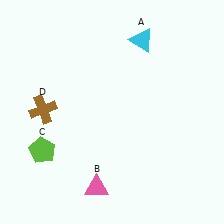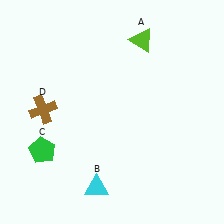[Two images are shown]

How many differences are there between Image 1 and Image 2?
There are 3 differences between the two images.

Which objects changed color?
A changed from cyan to lime. B changed from pink to cyan. C changed from lime to green.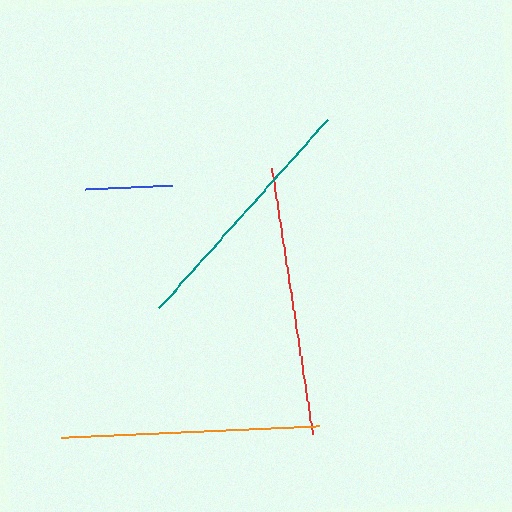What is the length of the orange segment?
The orange segment is approximately 258 pixels long.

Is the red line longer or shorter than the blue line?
The red line is longer than the blue line.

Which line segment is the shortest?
The blue line is the shortest at approximately 87 pixels.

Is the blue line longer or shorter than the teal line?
The teal line is longer than the blue line.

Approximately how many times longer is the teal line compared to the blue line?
The teal line is approximately 2.9 times the length of the blue line.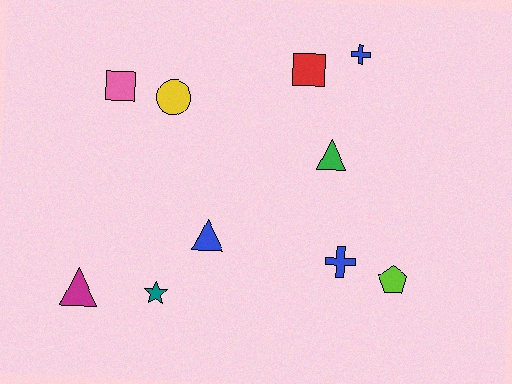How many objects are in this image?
There are 10 objects.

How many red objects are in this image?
There is 1 red object.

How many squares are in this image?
There are 2 squares.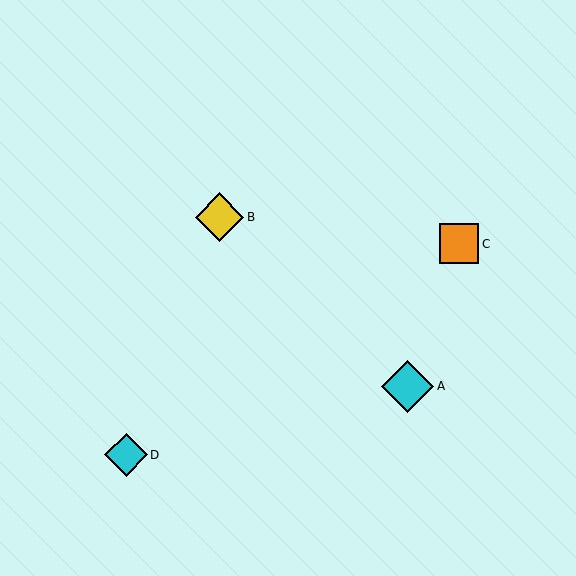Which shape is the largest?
The cyan diamond (labeled A) is the largest.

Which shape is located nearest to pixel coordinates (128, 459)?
The cyan diamond (labeled D) at (126, 455) is nearest to that location.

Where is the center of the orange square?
The center of the orange square is at (459, 244).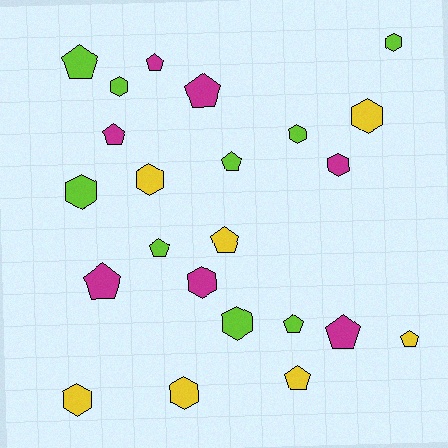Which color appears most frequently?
Lime, with 9 objects.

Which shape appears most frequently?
Pentagon, with 12 objects.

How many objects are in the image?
There are 23 objects.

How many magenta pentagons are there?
There are 5 magenta pentagons.